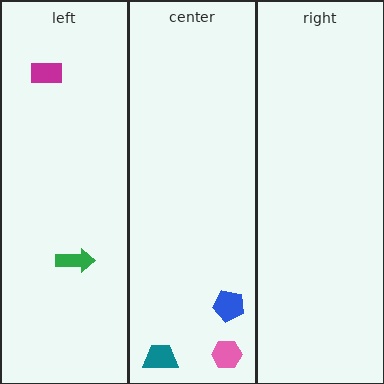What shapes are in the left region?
The magenta rectangle, the green arrow.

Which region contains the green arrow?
The left region.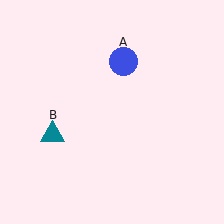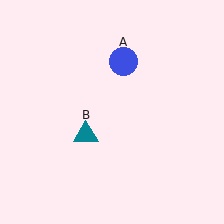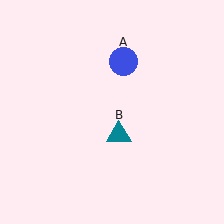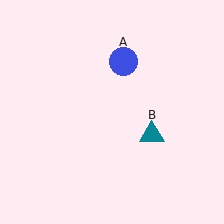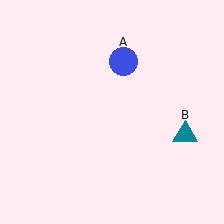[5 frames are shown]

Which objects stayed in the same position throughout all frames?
Blue circle (object A) remained stationary.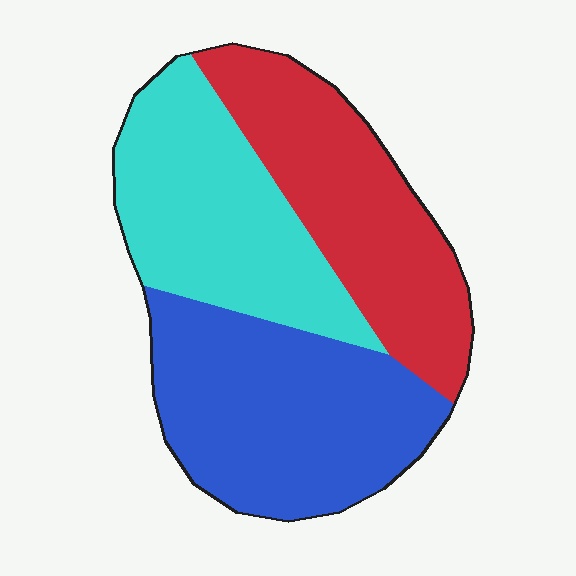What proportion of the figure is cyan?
Cyan takes up about one third (1/3) of the figure.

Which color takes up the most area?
Blue, at roughly 35%.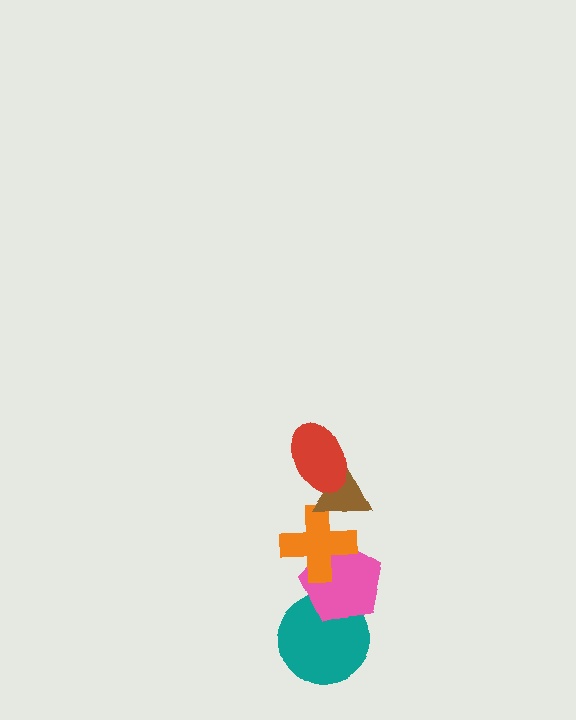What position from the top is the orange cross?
The orange cross is 3rd from the top.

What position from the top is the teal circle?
The teal circle is 5th from the top.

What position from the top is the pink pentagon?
The pink pentagon is 4th from the top.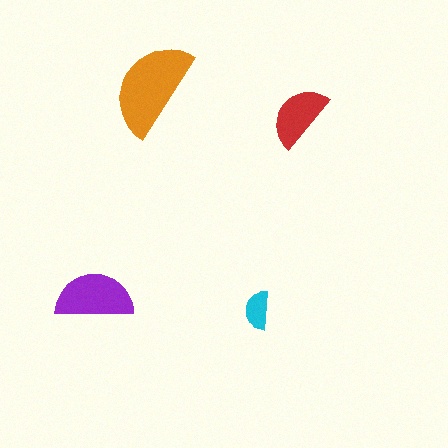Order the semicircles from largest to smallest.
the orange one, the purple one, the red one, the cyan one.